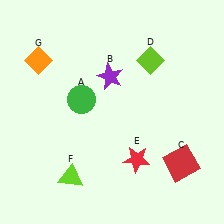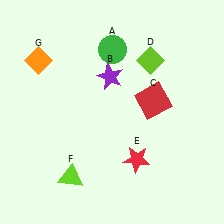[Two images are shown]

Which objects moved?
The objects that moved are: the green circle (A), the red square (C).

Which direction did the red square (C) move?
The red square (C) moved up.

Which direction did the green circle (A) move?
The green circle (A) moved up.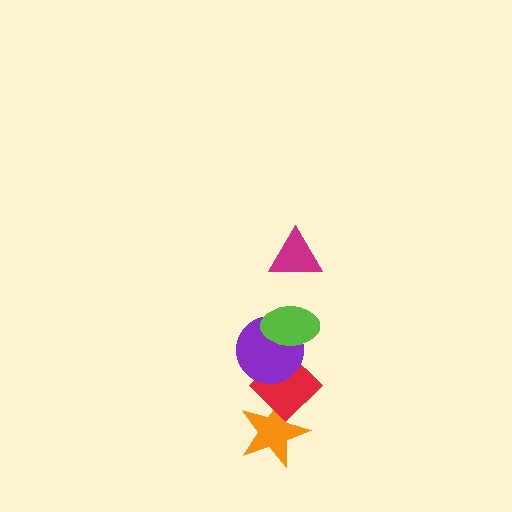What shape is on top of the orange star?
The red diamond is on top of the orange star.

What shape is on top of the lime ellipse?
The magenta triangle is on top of the lime ellipse.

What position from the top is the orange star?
The orange star is 5th from the top.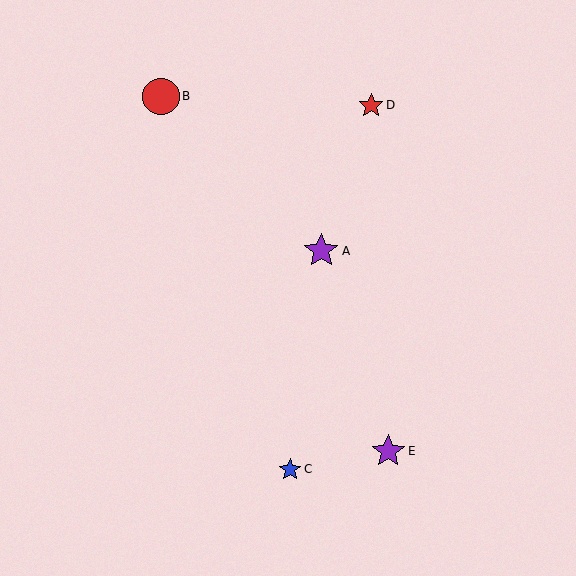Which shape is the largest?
The red circle (labeled B) is the largest.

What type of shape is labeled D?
Shape D is a red star.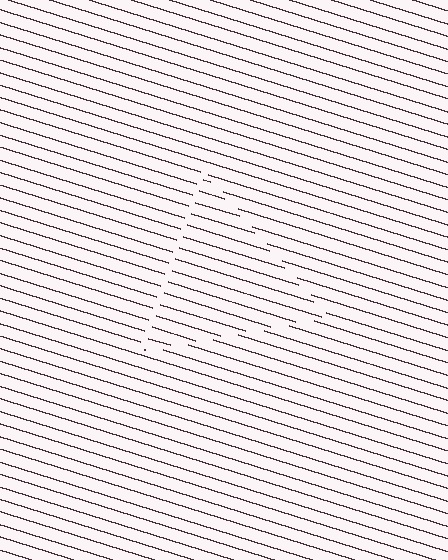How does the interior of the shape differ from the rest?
The interior of the shape contains the same grating, shifted by half a period — the contour is defined by the phase discontinuity where line-ends from the inner and outer gratings abut.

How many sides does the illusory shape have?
3 sides — the line-ends trace a triangle.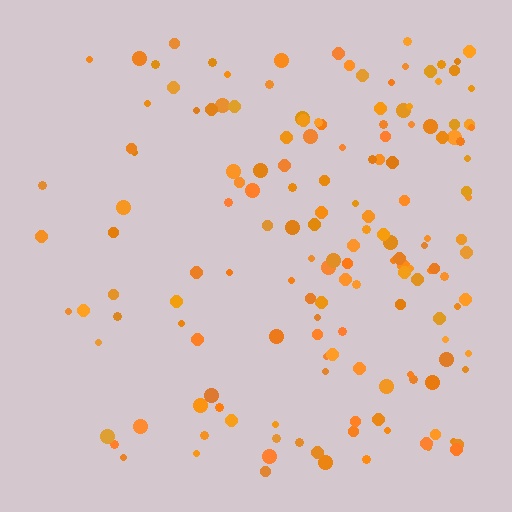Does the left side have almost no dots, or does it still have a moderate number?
Still a moderate number, just noticeably fewer than the right.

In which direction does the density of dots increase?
From left to right, with the right side densest.